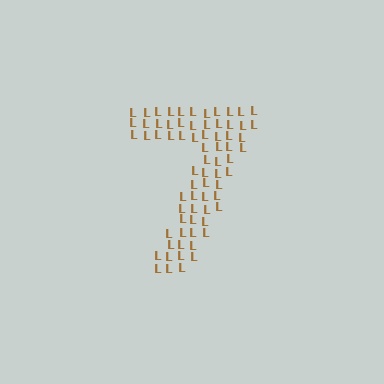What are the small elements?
The small elements are letter L's.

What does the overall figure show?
The overall figure shows the digit 7.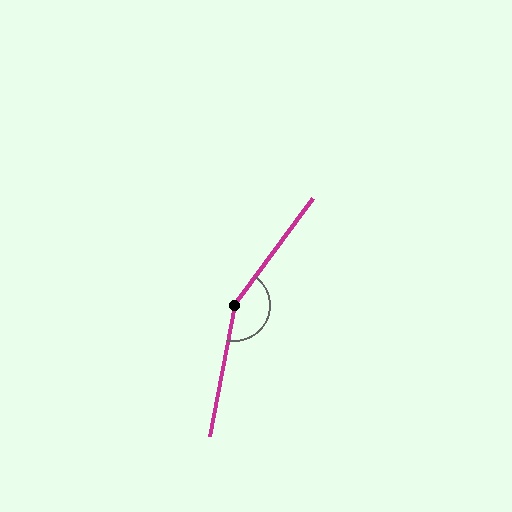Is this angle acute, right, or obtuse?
It is obtuse.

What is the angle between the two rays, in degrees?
Approximately 154 degrees.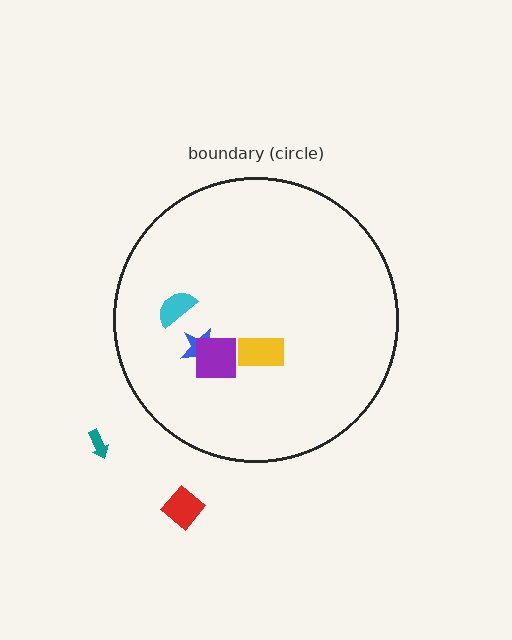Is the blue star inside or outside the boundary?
Inside.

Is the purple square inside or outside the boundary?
Inside.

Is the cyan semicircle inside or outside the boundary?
Inside.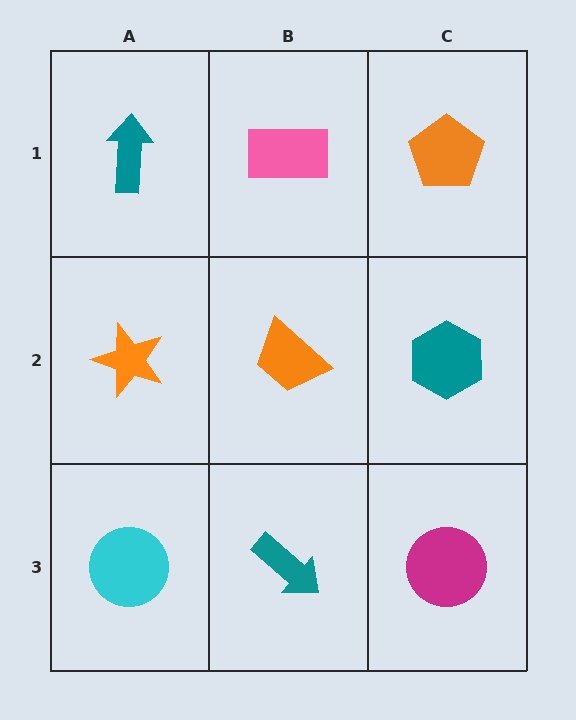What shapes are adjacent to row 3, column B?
An orange trapezoid (row 2, column B), a cyan circle (row 3, column A), a magenta circle (row 3, column C).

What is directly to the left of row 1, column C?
A pink rectangle.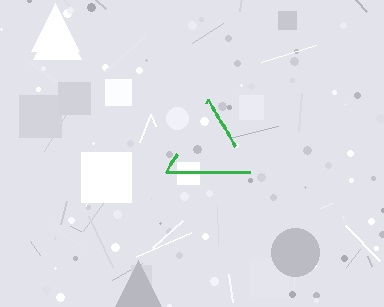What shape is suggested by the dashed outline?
The dashed outline suggests a triangle.